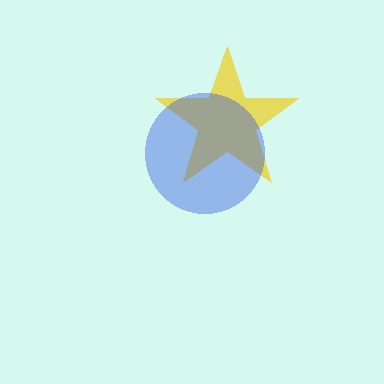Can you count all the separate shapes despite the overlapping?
Yes, there are 2 separate shapes.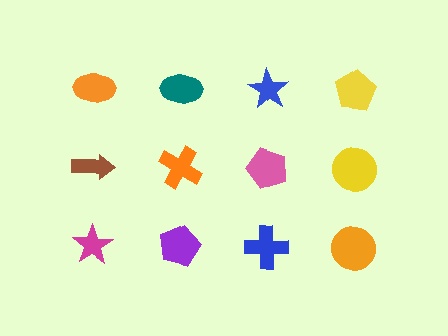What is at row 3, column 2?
A purple pentagon.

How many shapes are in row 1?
4 shapes.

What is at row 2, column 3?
A pink pentagon.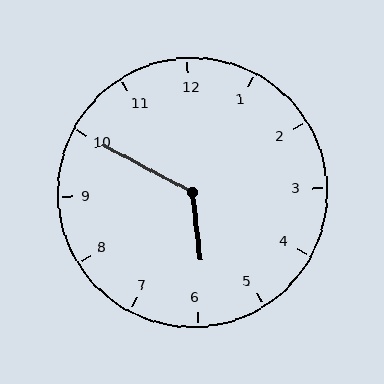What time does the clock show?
5:50.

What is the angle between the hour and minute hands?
Approximately 125 degrees.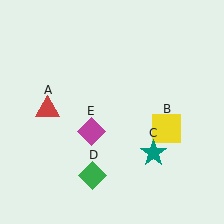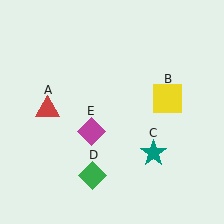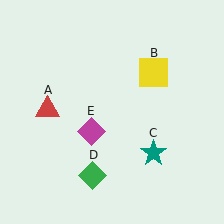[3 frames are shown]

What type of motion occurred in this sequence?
The yellow square (object B) rotated counterclockwise around the center of the scene.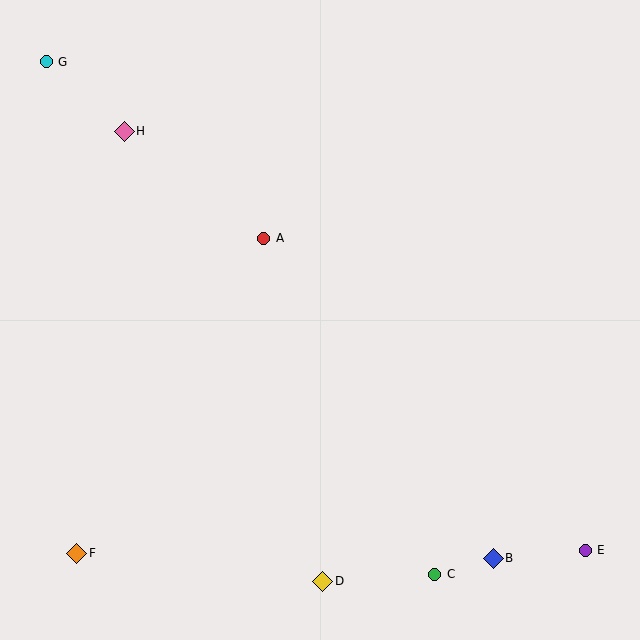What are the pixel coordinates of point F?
Point F is at (77, 553).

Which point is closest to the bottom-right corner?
Point E is closest to the bottom-right corner.